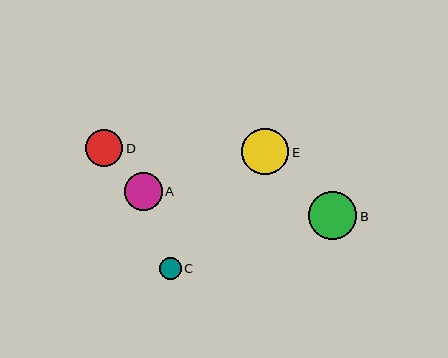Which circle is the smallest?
Circle C is the smallest with a size of approximately 22 pixels.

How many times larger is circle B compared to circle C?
Circle B is approximately 2.2 times the size of circle C.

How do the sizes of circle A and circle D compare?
Circle A and circle D are approximately the same size.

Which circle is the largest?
Circle B is the largest with a size of approximately 48 pixels.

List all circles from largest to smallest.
From largest to smallest: B, E, A, D, C.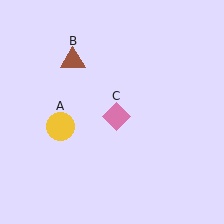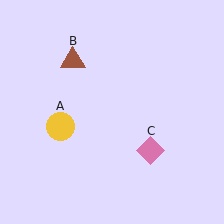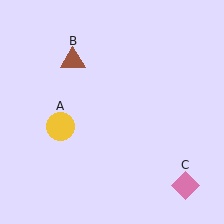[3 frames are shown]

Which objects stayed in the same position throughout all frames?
Yellow circle (object A) and brown triangle (object B) remained stationary.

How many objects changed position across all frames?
1 object changed position: pink diamond (object C).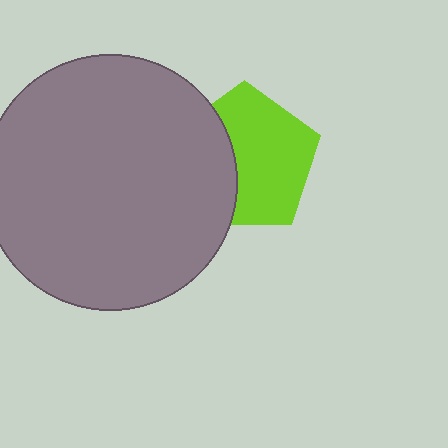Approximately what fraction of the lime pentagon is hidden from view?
Roughly 37% of the lime pentagon is hidden behind the gray circle.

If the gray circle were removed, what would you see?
You would see the complete lime pentagon.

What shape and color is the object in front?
The object in front is a gray circle.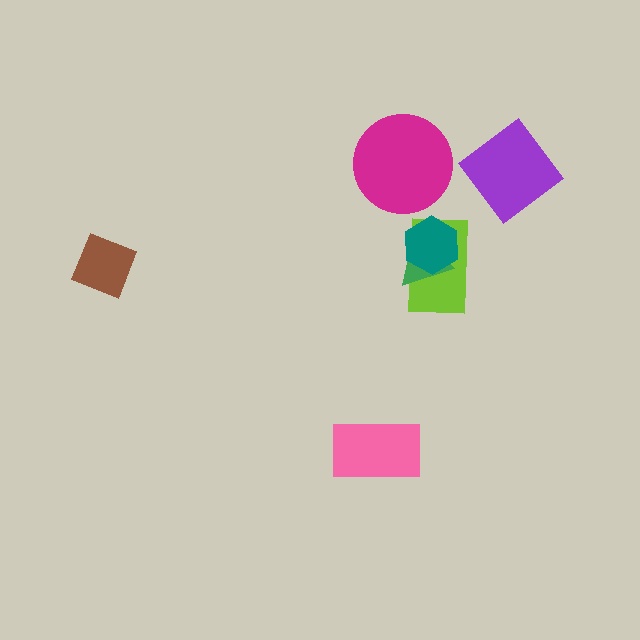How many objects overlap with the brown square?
0 objects overlap with the brown square.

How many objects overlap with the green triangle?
2 objects overlap with the green triangle.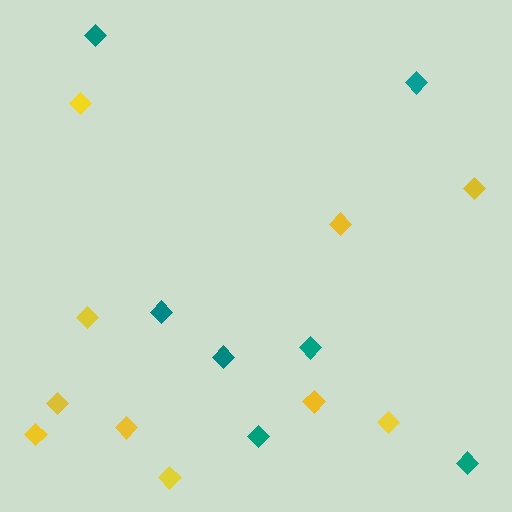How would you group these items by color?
There are 2 groups: one group of teal diamonds (7) and one group of yellow diamonds (10).